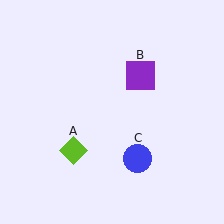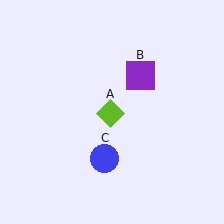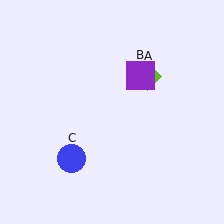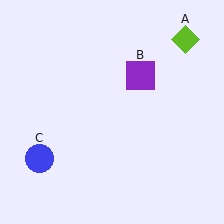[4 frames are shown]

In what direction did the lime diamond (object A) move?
The lime diamond (object A) moved up and to the right.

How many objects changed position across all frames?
2 objects changed position: lime diamond (object A), blue circle (object C).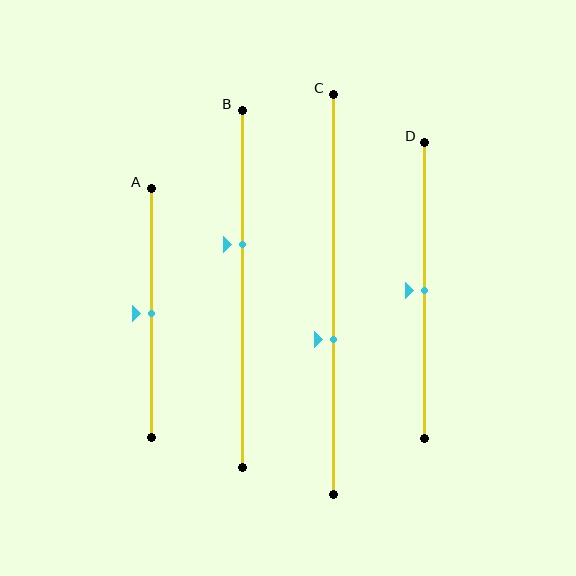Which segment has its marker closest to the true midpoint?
Segment A has its marker closest to the true midpoint.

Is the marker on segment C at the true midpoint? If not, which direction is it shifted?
No, the marker on segment C is shifted downward by about 11% of the segment length.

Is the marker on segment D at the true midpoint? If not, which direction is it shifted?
Yes, the marker on segment D is at the true midpoint.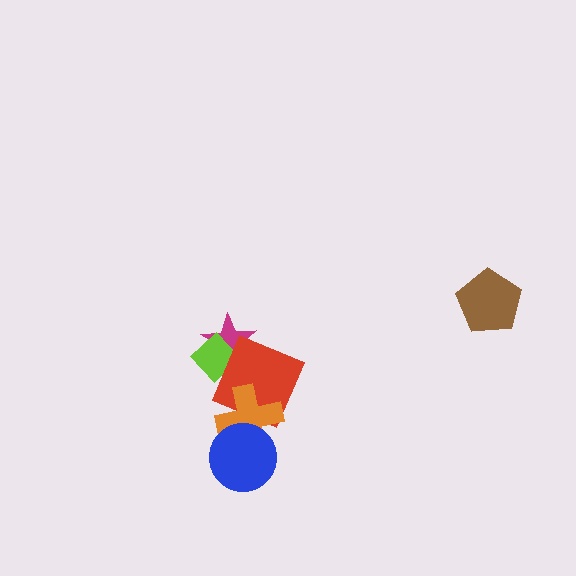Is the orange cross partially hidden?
Yes, it is partially covered by another shape.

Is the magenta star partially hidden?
Yes, it is partially covered by another shape.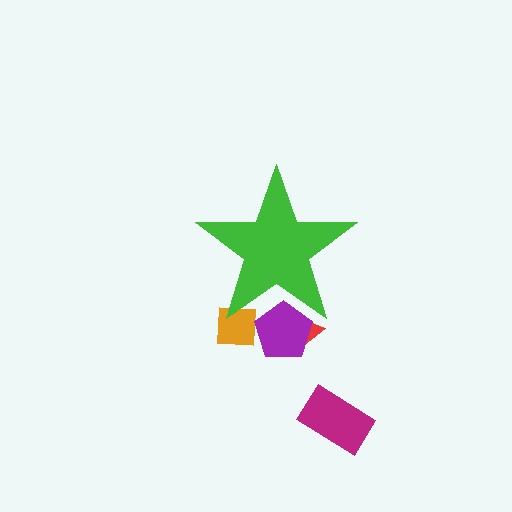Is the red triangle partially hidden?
Yes, the red triangle is partially hidden behind the green star.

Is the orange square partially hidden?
Yes, the orange square is partially hidden behind the green star.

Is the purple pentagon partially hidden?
Yes, the purple pentagon is partially hidden behind the green star.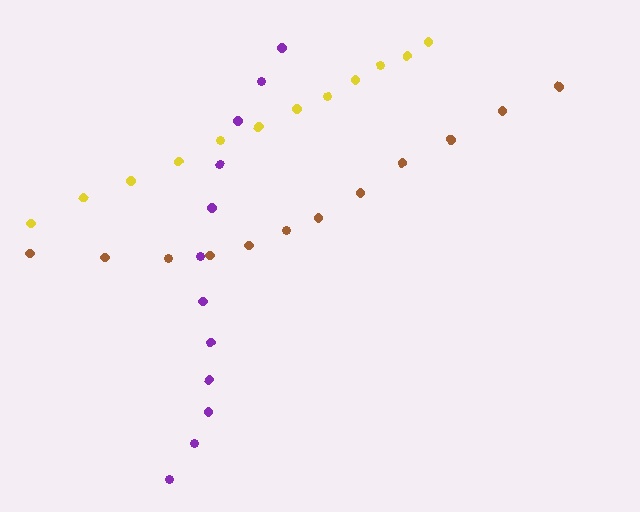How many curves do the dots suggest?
There are 3 distinct paths.